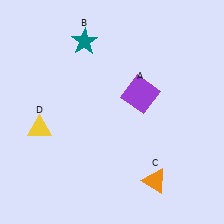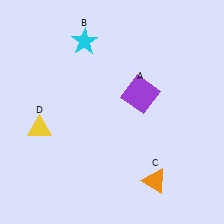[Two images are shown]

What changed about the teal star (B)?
In Image 1, B is teal. In Image 2, it changed to cyan.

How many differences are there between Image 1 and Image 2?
There is 1 difference between the two images.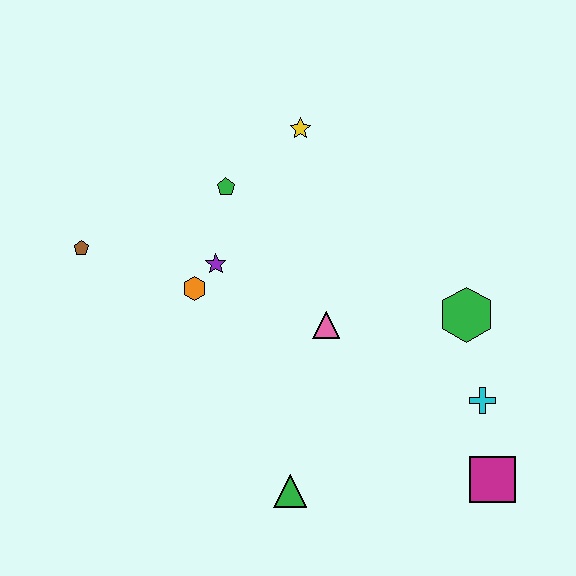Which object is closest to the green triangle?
The pink triangle is closest to the green triangle.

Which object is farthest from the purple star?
The magenta square is farthest from the purple star.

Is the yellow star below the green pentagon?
No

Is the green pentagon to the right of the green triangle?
No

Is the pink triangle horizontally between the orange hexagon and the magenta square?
Yes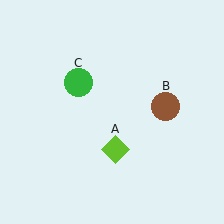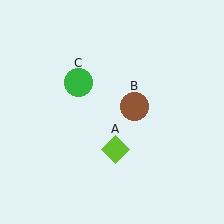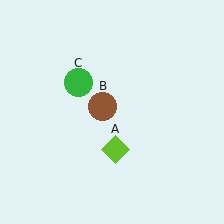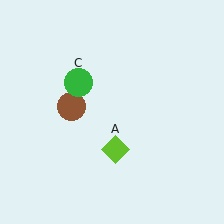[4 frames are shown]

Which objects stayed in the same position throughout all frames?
Lime diamond (object A) and green circle (object C) remained stationary.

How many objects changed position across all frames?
1 object changed position: brown circle (object B).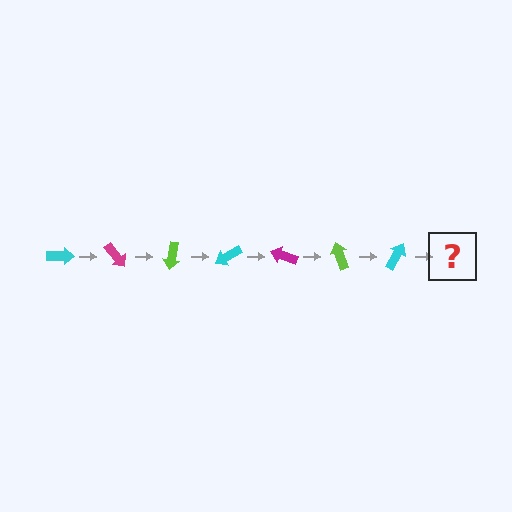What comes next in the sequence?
The next element should be a magenta arrow, rotated 350 degrees from the start.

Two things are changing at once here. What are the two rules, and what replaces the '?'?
The two rules are that it rotates 50 degrees each step and the color cycles through cyan, magenta, and lime. The '?' should be a magenta arrow, rotated 350 degrees from the start.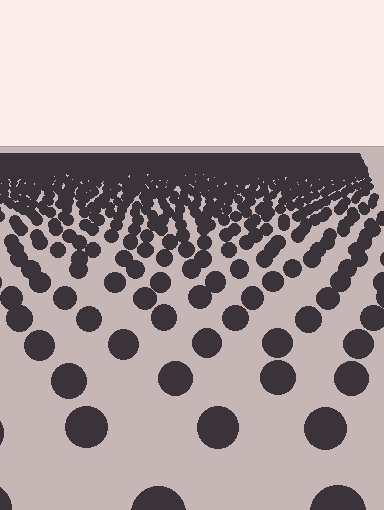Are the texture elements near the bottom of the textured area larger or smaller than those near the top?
Larger. Near the bottom, elements are closer to the viewer and appear at a bigger on-screen size.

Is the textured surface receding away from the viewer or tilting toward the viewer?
The surface is receding away from the viewer. Texture elements get smaller and denser toward the top.